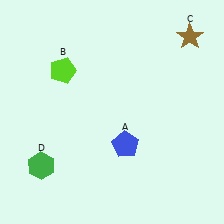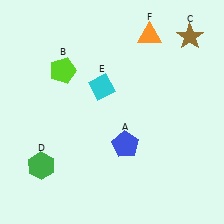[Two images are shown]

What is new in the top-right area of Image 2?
An orange triangle (F) was added in the top-right area of Image 2.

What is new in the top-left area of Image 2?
A cyan diamond (E) was added in the top-left area of Image 2.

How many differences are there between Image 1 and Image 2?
There are 2 differences between the two images.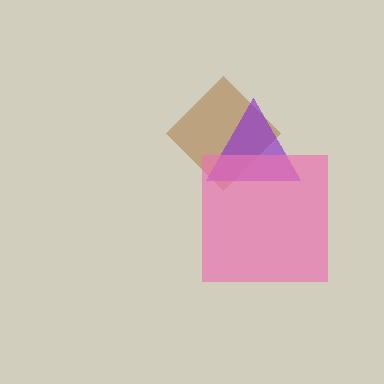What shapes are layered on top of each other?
The layered shapes are: a brown diamond, a purple triangle, a pink square.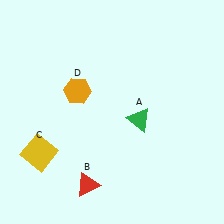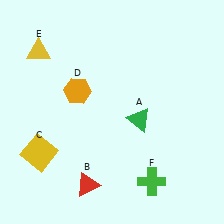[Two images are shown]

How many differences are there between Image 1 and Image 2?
There are 2 differences between the two images.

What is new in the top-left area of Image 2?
A yellow triangle (E) was added in the top-left area of Image 2.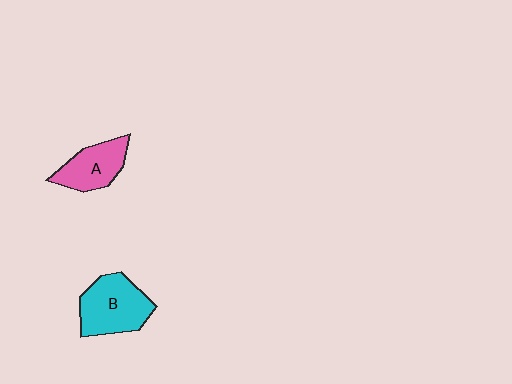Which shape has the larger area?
Shape B (cyan).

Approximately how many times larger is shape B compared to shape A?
Approximately 1.3 times.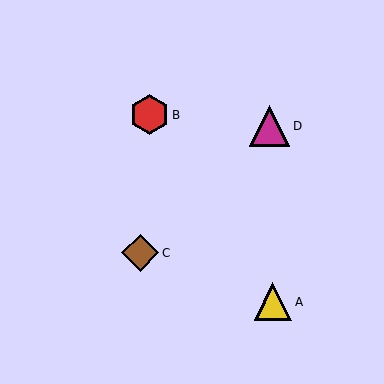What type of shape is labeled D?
Shape D is a magenta triangle.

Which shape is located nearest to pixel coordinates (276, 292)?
The yellow triangle (labeled A) at (273, 302) is nearest to that location.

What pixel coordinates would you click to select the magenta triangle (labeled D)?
Click at (269, 126) to select the magenta triangle D.